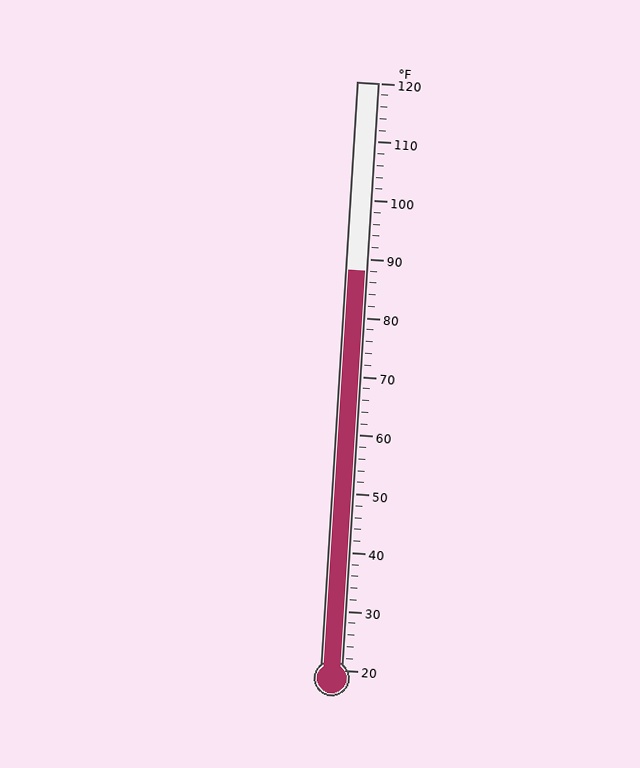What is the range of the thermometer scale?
The thermometer scale ranges from 20°F to 120°F.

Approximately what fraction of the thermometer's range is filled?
The thermometer is filled to approximately 70% of its range.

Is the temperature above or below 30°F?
The temperature is above 30°F.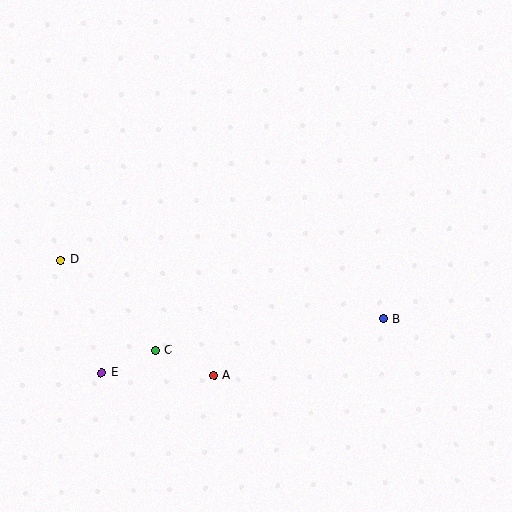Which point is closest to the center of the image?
Point A at (214, 376) is closest to the center.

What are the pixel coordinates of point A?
Point A is at (214, 376).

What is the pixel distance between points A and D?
The distance between A and D is 192 pixels.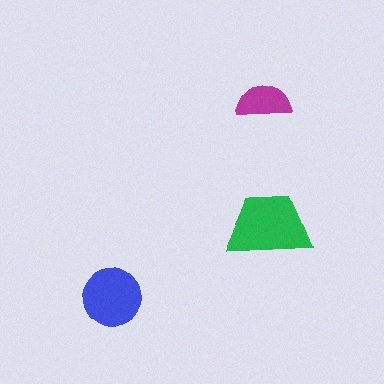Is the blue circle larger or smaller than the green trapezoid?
Smaller.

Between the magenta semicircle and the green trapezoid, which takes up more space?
The green trapezoid.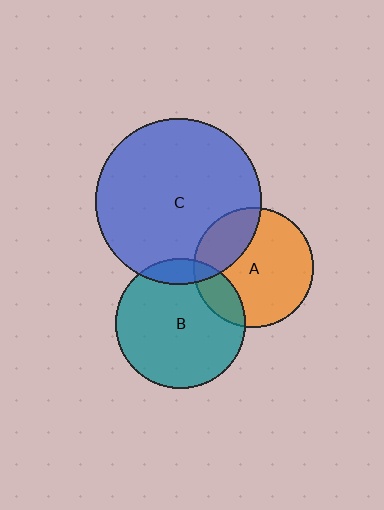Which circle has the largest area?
Circle C (blue).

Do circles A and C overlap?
Yes.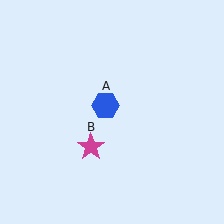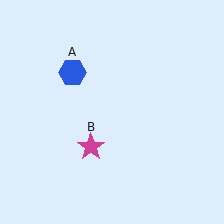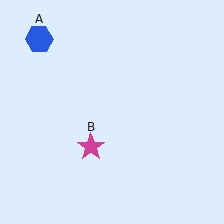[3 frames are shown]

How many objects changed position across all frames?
1 object changed position: blue hexagon (object A).